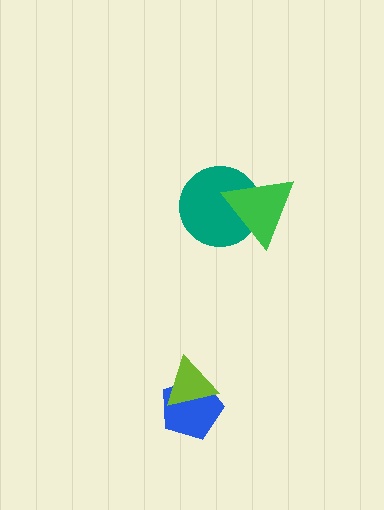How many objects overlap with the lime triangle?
1 object overlaps with the lime triangle.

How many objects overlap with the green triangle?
1 object overlaps with the green triangle.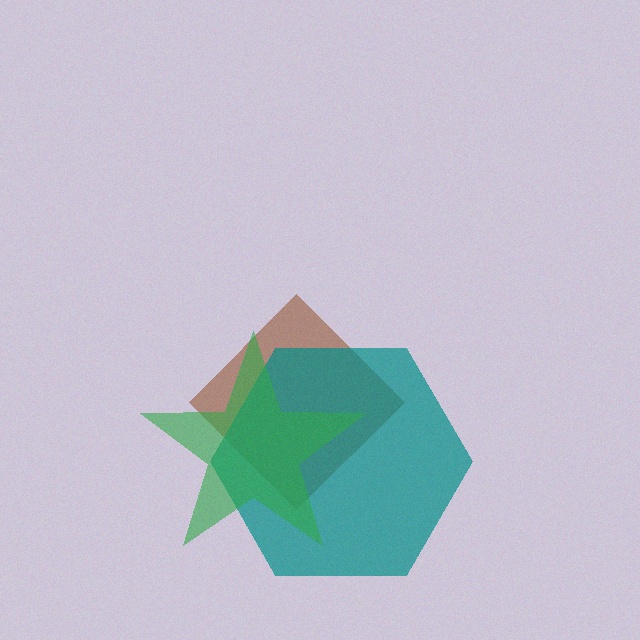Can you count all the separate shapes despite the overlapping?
Yes, there are 3 separate shapes.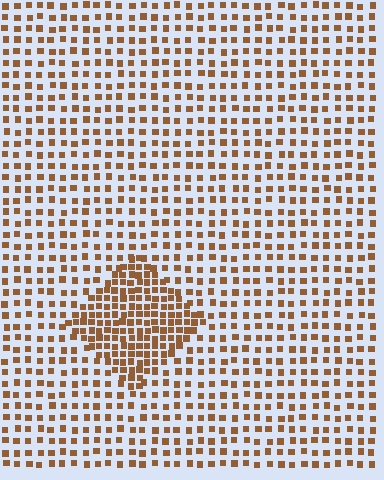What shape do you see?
I see a diamond.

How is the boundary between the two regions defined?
The boundary is defined by a change in element density (approximately 2.1x ratio). All elements are the same color, size, and shape.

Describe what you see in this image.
The image contains small brown elements arranged at two different densities. A diamond-shaped region is visible where the elements are more densely packed than the surrounding area.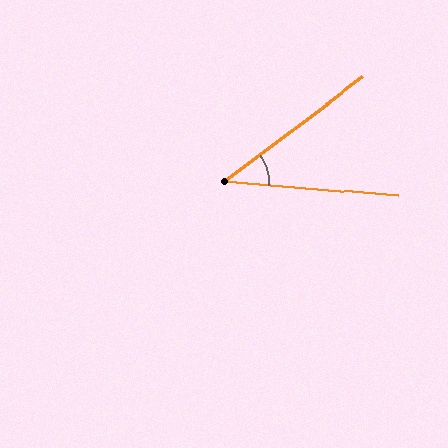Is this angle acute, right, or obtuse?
It is acute.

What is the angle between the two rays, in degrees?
Approximately 42 degrees.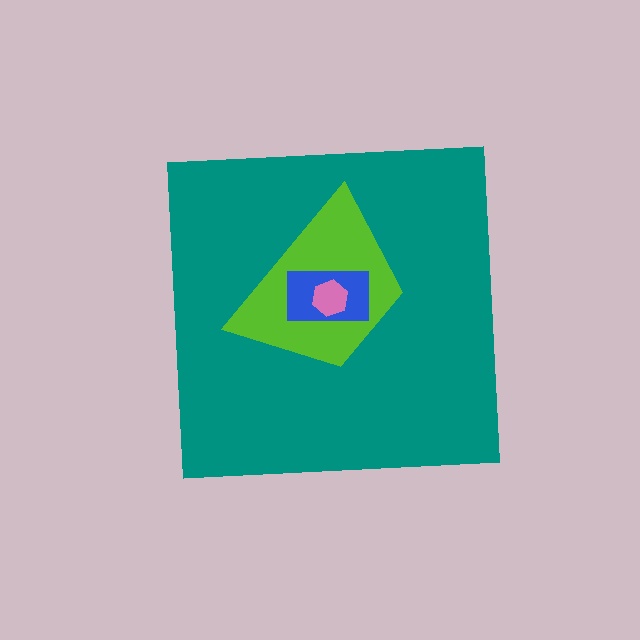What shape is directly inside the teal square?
The lime trapezoid.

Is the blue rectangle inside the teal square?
Yes.